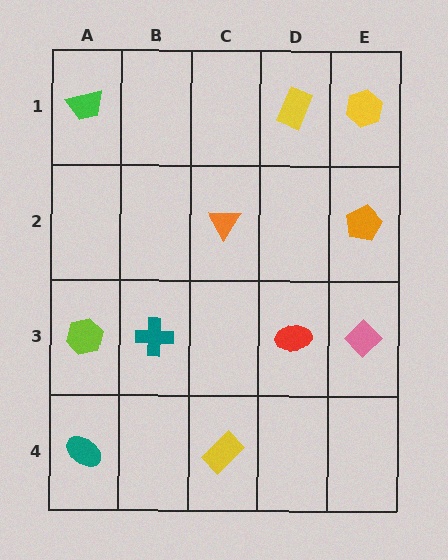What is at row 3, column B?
A teal cross.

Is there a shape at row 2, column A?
No, that cell is empty.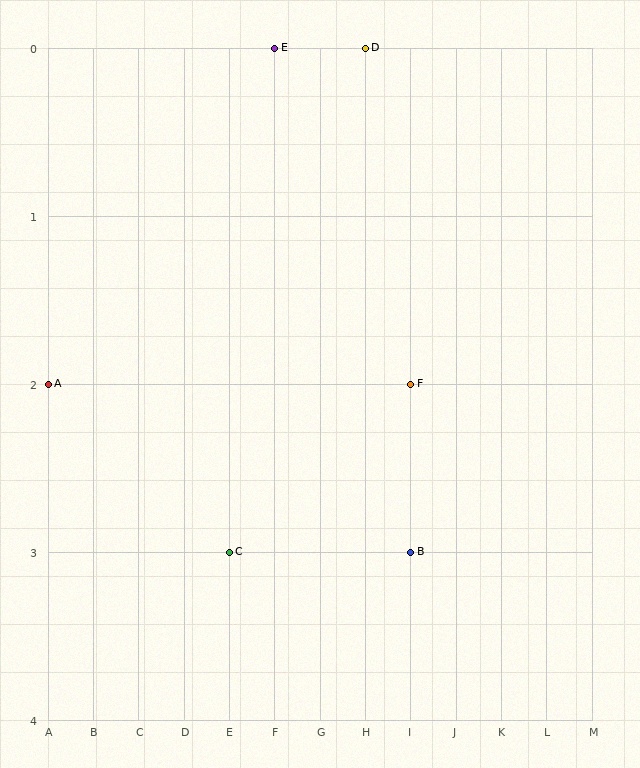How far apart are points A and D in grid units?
Points A and D are 7 columns and 2 rows apart (about 7.3 grid units diagonally).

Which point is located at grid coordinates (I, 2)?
Point F is at (I, 2).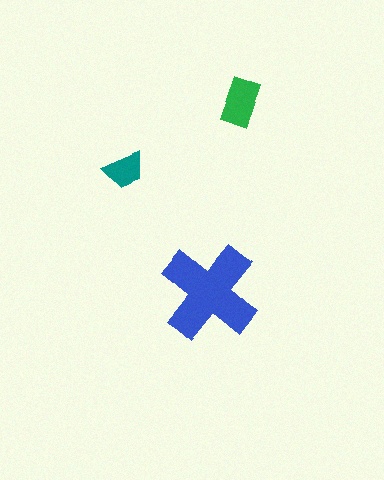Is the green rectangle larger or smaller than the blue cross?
Smaller.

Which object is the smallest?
The teal trapezoid.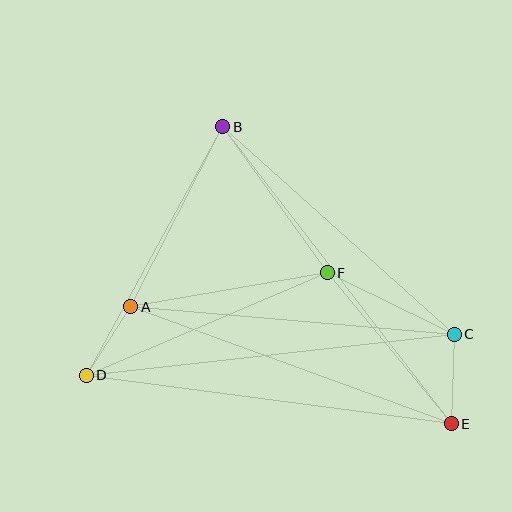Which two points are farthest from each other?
Points B and E are farthest from each other.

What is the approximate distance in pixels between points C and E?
The distance between C and E is approximately 90 pixels.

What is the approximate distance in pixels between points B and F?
The distance between B and F is approximately 180 pixels.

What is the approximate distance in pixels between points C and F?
The distance between C and F is approximately 141 pixels.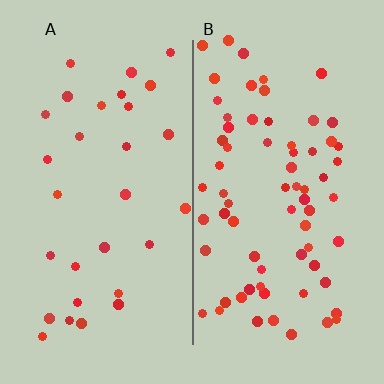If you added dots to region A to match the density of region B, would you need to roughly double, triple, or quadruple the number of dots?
Approximately double.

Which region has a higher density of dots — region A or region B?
B (the right).